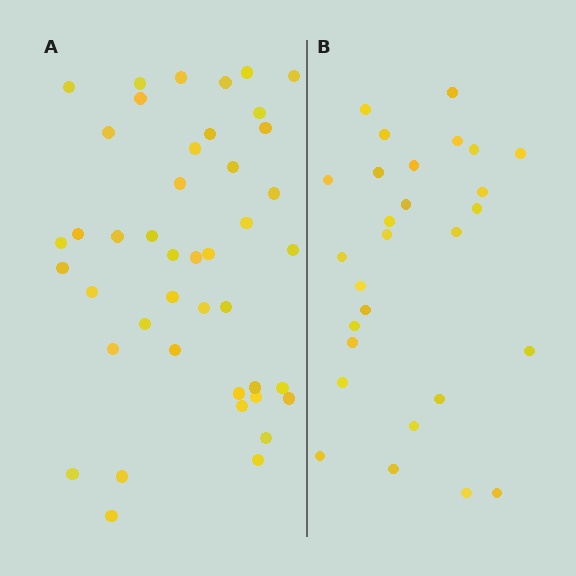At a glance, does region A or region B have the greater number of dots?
Region A (the left region) has more dots.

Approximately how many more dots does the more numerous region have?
Region A has approximately 15 more dots than region B.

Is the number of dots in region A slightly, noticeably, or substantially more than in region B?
Region A has substantially more. The ratio is roughly 1.5 to 1.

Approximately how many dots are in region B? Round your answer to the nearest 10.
About 30 dots. (The exact count is 28, which rounds to 30.)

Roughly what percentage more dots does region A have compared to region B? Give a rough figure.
About 55% more.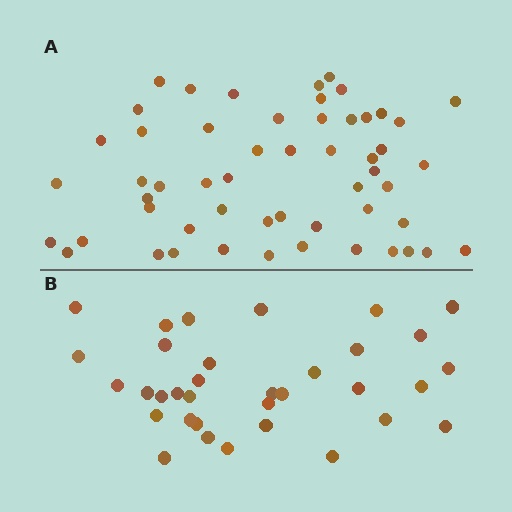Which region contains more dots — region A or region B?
Region A (the top region) has more dots.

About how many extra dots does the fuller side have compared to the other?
Region A has approximately 20 more dots than region B.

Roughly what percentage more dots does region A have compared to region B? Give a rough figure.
About 60% more.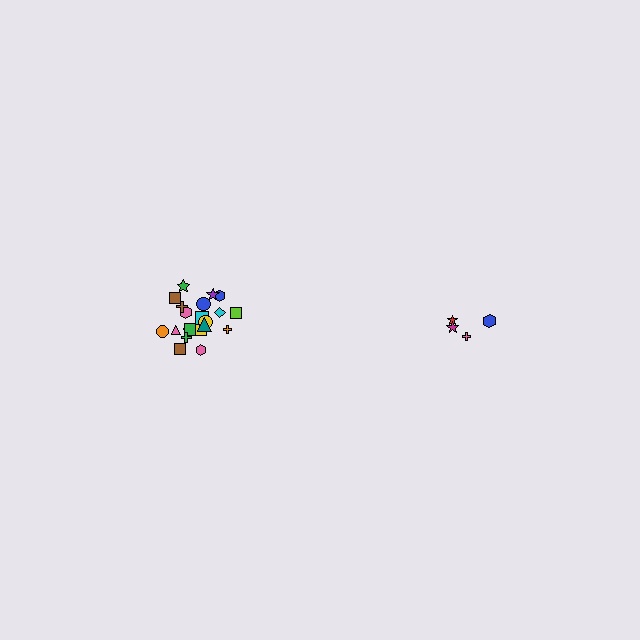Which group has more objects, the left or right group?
The left group.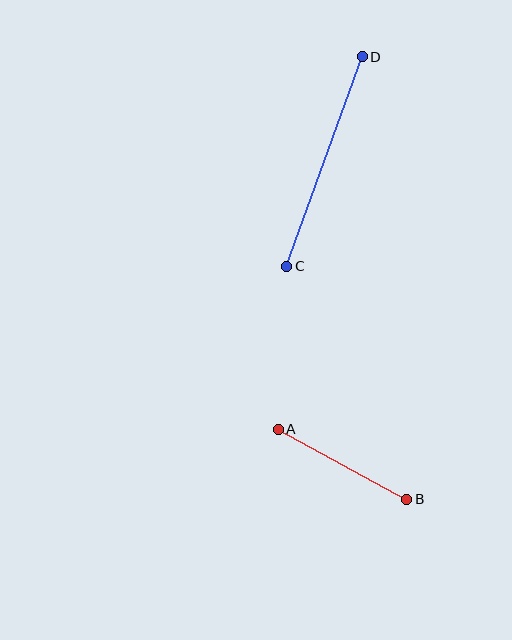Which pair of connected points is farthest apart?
Points C and D are farthest apart.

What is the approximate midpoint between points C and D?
The midpoint is at approximately (324, 161) pixels.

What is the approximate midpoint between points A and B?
The midpoint is at approximately (343, 464) pixels.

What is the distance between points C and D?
The distance is approximately 223 pixels.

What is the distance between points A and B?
The distance is approximately 146 pixels.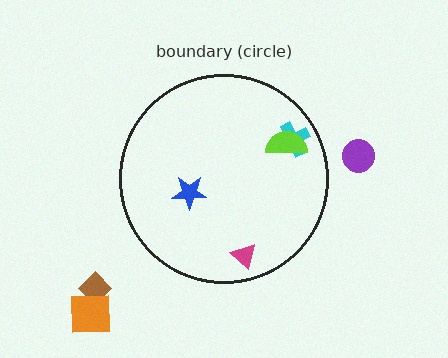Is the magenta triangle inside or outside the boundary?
Inside.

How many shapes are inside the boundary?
4 inside, 3 outside.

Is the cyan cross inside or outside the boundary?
Inside.